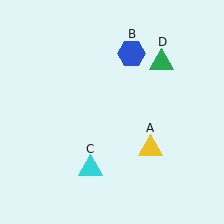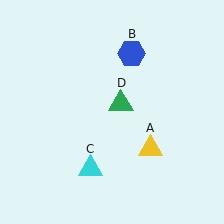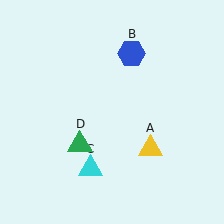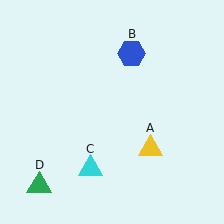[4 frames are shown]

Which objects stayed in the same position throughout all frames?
Yellow triangle (object A) and blue hexagon (object B) and cyan triangle (object C) remained stationary.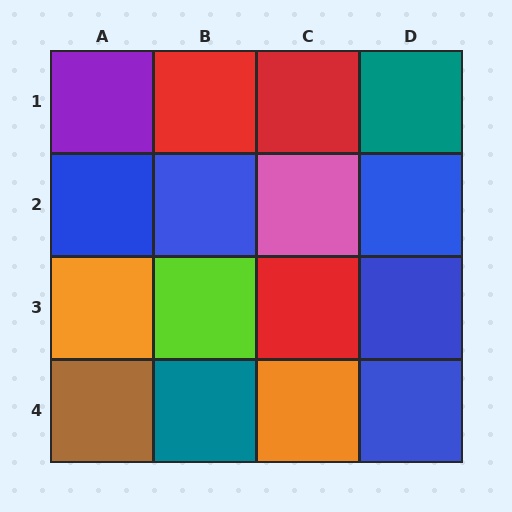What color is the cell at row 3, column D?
Blue.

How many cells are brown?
1 cell is brown.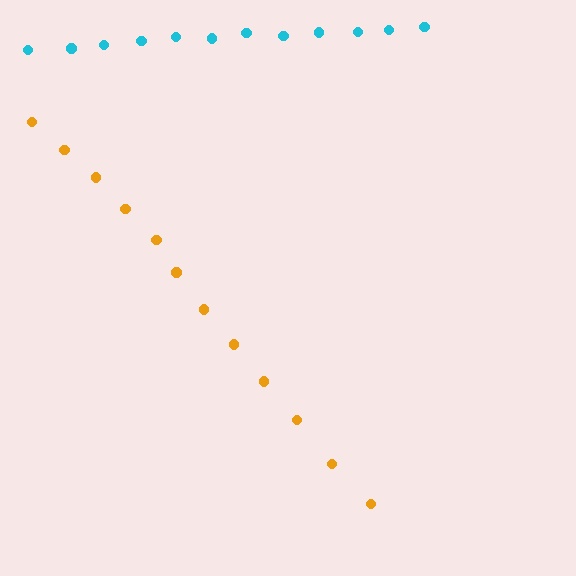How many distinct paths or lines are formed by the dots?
There are 2 distinct paths.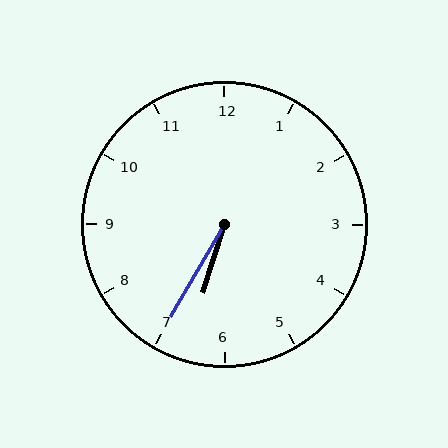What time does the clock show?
6:35.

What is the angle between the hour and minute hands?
Approximately 12 degrees.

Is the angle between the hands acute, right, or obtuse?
It is acute.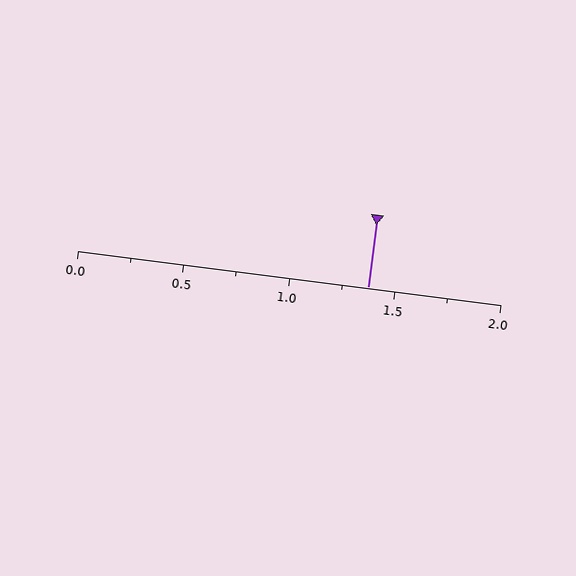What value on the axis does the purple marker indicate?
The marker indicates approximately 1.38.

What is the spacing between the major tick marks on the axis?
The major ticks are spaced 0.5 apart.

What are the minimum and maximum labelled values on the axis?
The axis runs from 0.0 to 2.0.